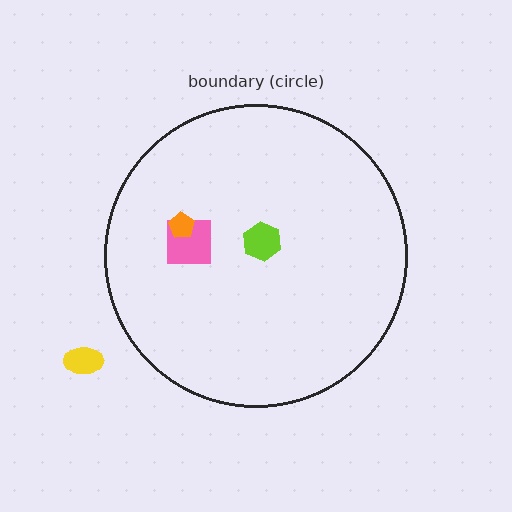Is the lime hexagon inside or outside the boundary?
Inside.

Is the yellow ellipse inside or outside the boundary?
Outside.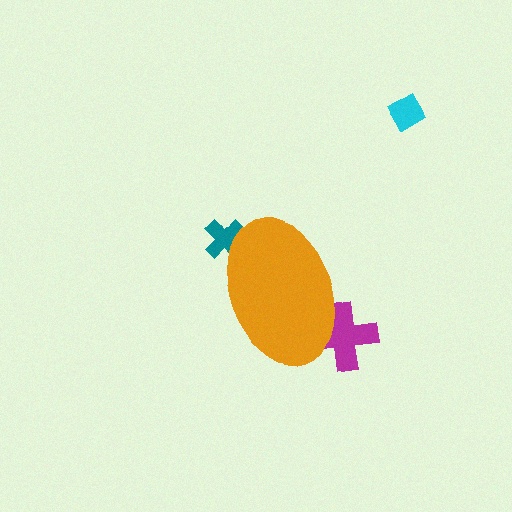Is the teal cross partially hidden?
Yes, the teal cross is partially hidden behind the orange ellipse.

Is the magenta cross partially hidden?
Yes, the magenta cross is partially hidden behind the orange ellipse.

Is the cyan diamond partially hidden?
No, the cyan diamond is fully visible.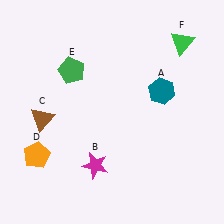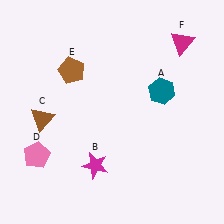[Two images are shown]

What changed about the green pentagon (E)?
In Image 1, E is green. In Image 2, it changed to brown.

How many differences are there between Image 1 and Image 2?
There are 3 differences between the two images.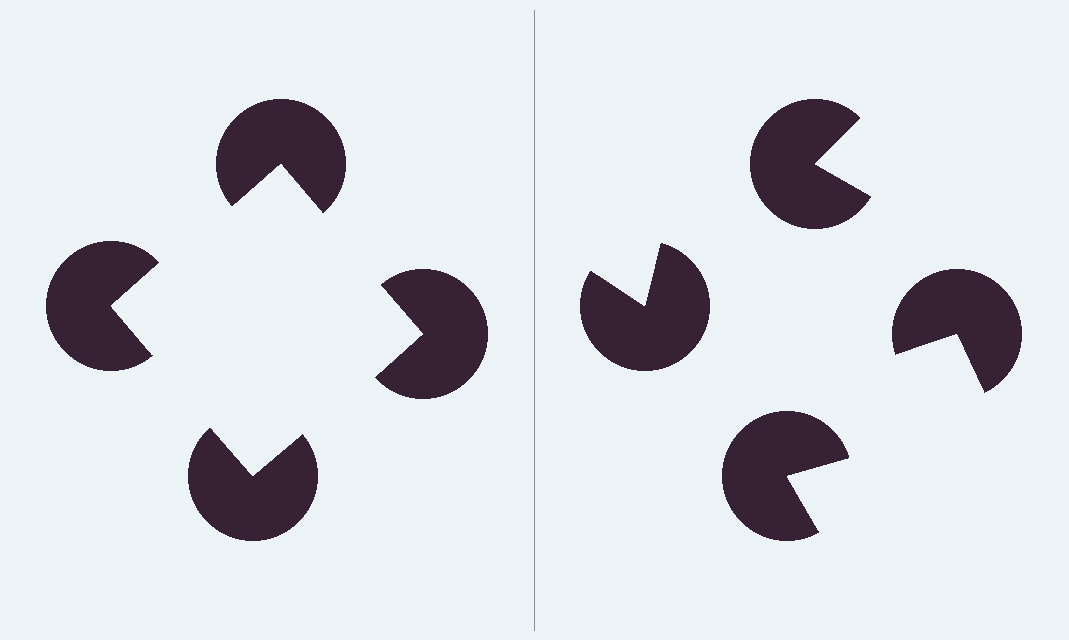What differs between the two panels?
The pac-man discs are positioned identically on both sides; only the wedge orientations differ. On the left they align to a square; on the right they are misaligned.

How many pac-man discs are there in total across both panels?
8 — 4 on each side.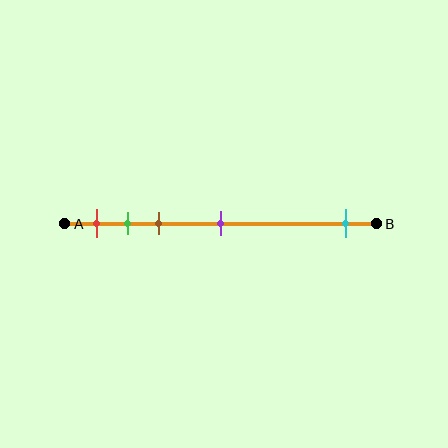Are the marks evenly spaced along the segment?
No, the marks are not evenly spaced.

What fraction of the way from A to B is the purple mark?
The purple mark is approximately 50% (0.5) of the way from A to B.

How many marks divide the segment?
There are 5 marks dividing the segment.